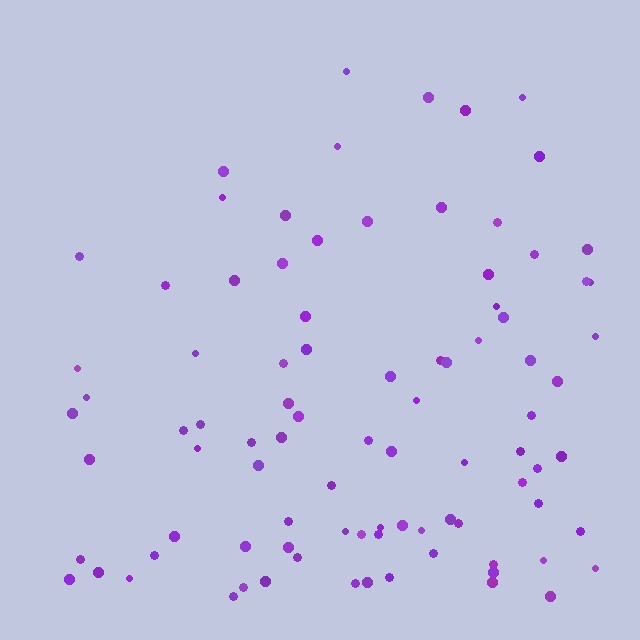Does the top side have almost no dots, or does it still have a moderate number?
Still a moderate number, just noticeably fewer than the bottom.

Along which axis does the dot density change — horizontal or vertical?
Vertical.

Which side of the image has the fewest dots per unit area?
The top.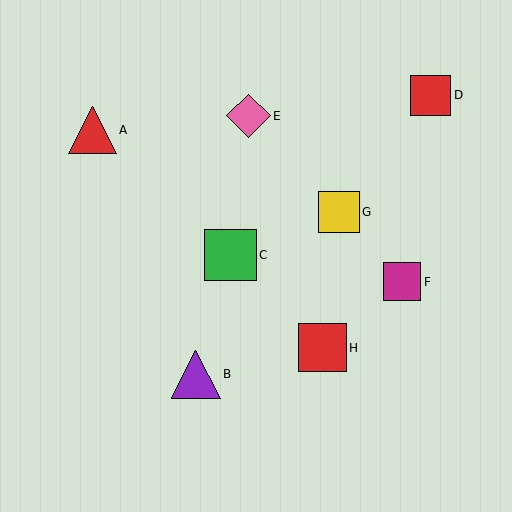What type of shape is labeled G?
Shape G is a yellow square.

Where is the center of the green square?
The center of the green square is at (231, 255).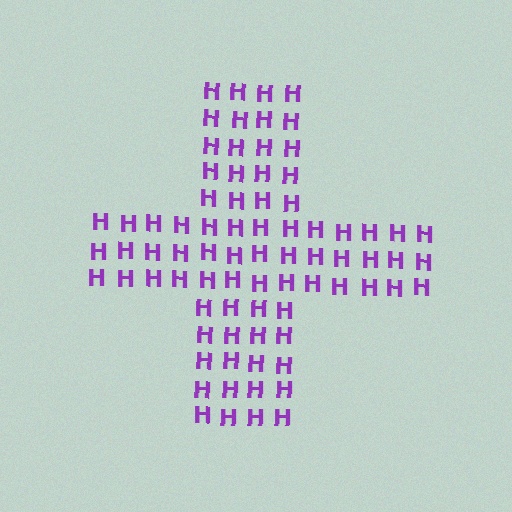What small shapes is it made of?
It is made of small letter H's.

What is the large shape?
The large shape is a cross.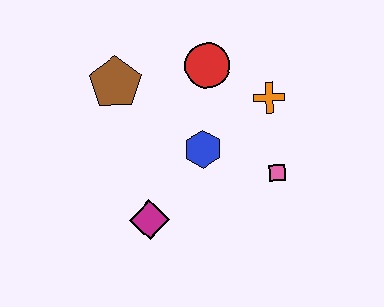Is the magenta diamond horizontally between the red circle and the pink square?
No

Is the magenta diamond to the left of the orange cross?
Yes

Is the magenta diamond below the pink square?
Yes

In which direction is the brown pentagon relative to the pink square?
The brown pentagon is to the left of the pink square.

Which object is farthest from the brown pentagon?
The pink square is farthest from the brown pentagon.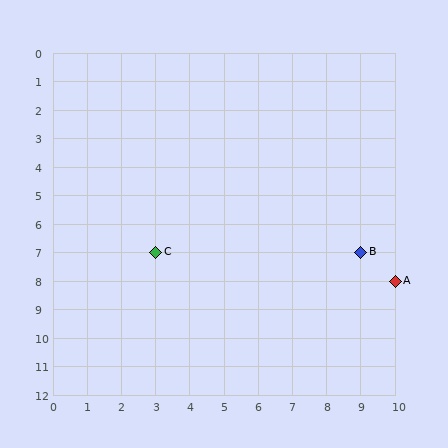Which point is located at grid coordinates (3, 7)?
Point C is at (3, 7).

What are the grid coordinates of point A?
Point A is at grid coordinates (10, 8).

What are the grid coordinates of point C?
Point C is at grid coordinates (3, 7).